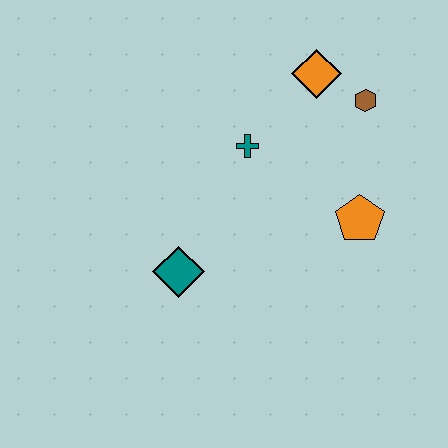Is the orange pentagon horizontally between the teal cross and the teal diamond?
No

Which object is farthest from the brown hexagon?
The teal diamond is farthest from the brown hexagon.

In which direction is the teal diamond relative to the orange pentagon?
The teal diamond is to the left of the orange pentagon.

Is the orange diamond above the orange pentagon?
Yes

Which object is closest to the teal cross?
The orange diamond is closest to the teal cross.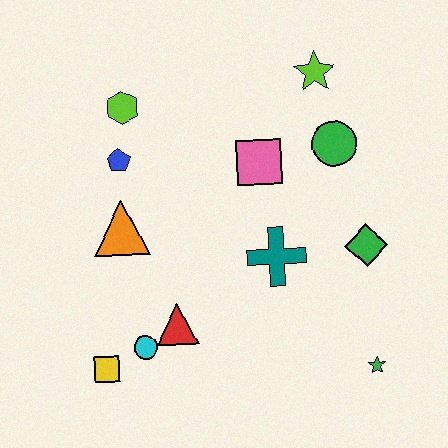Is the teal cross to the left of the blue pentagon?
No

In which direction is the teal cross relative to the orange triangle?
The teal cross is to the right of the orange triangle.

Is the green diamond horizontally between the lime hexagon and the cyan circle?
No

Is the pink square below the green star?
No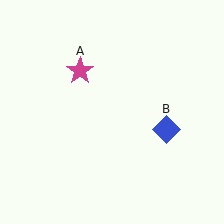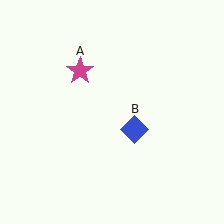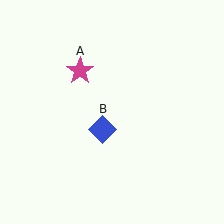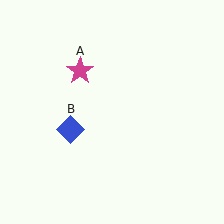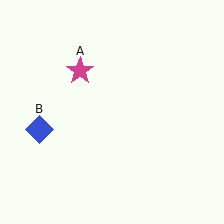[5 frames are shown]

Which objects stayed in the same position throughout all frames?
Magenta star (object A) remained stationary.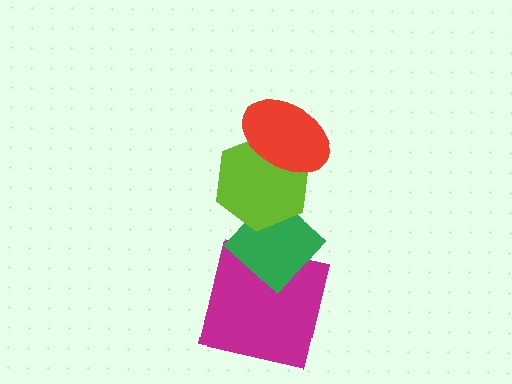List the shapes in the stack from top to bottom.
From top to bottom: the red ellipse, the lime hexagon, the green diamond, the magenta square.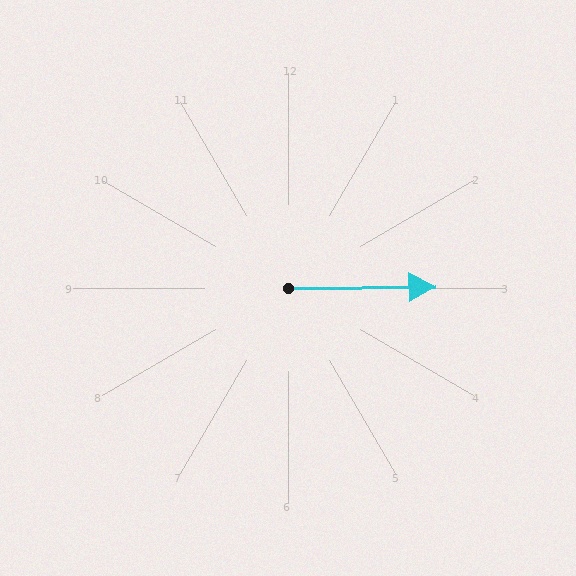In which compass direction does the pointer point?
East.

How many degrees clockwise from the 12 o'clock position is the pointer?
Approximately 89 degrees.